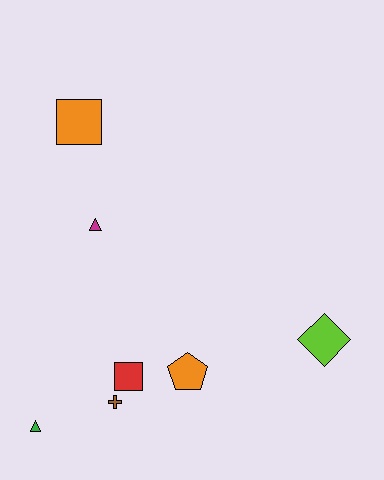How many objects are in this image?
There are 7 objects.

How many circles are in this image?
There are no circles.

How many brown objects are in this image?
There is 1 brown object.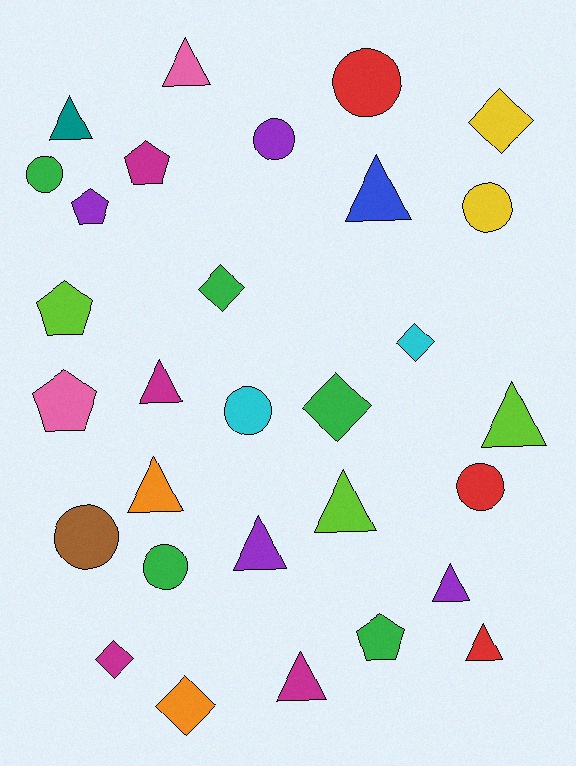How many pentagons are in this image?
There are 5 pentagons.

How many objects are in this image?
There are 30 objects.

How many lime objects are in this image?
There are 3 lime objects.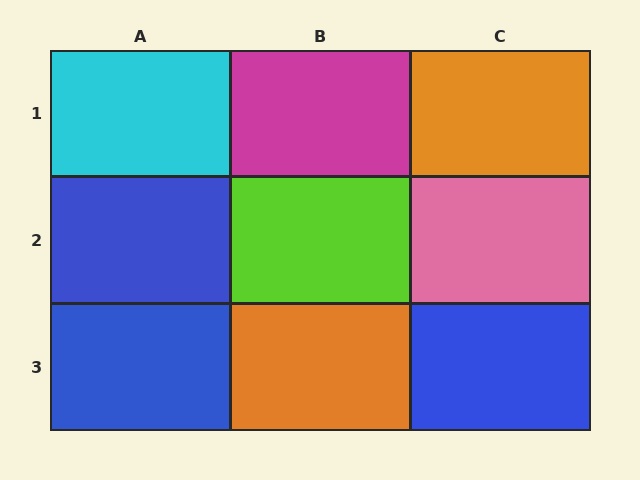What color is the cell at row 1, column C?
Orange.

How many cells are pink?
1 cell is pink.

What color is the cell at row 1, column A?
Cyan.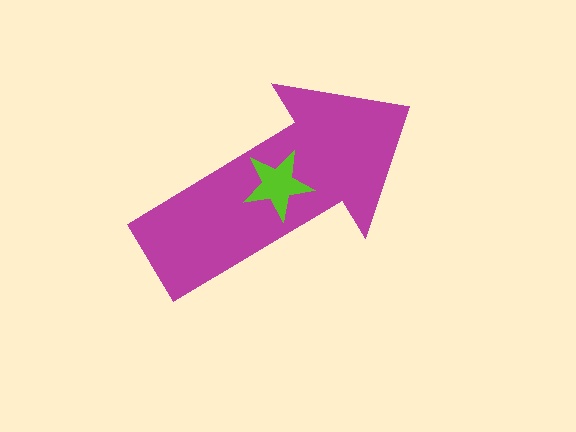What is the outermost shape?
The magenta arrow.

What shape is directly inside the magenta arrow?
The lime star.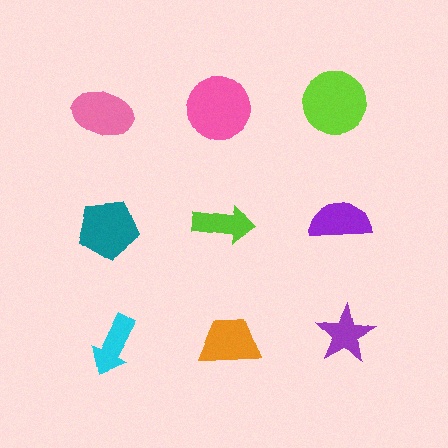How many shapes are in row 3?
3 shapes.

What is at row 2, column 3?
A purple semicircle.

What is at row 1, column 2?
A pink circle.